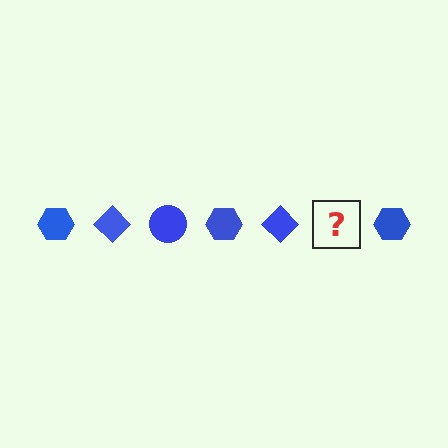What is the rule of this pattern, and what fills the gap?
The rule is that the pattern cycles through hexagon, diamond, circle shapes in blue. The gap should be filled with a blue circle.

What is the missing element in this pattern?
The missing element is a blue circle.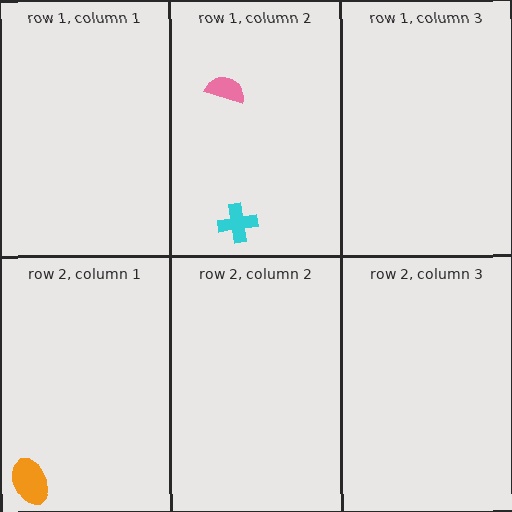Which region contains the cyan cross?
The row 1, column 2 region.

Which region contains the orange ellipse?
The row 2, column 1 region.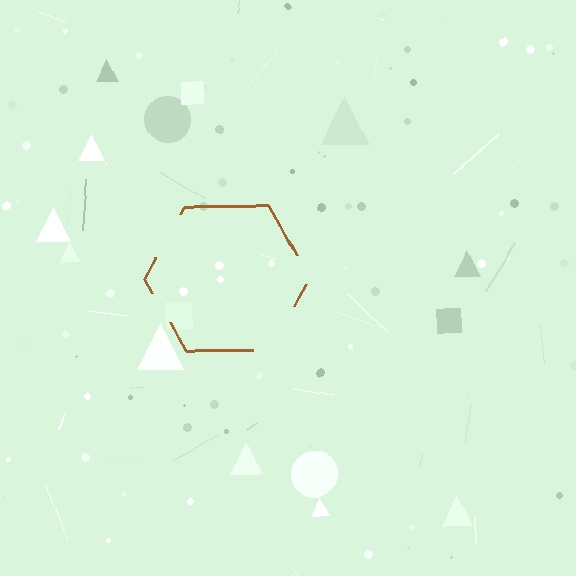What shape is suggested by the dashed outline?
The dashed outline suggests a hexagon.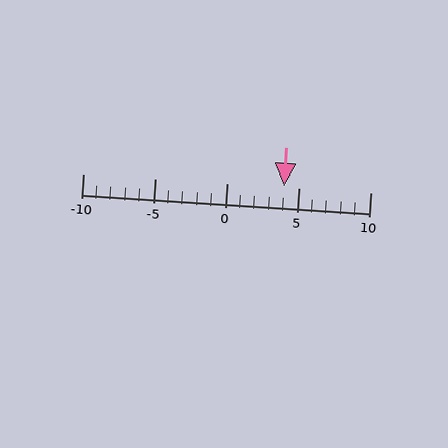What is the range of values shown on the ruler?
The ruler shows values from -10 to 10.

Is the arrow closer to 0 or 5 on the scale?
The arrow is closer to 5.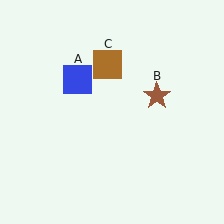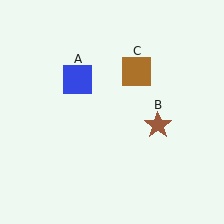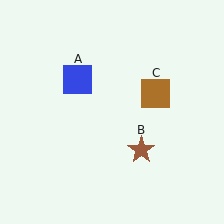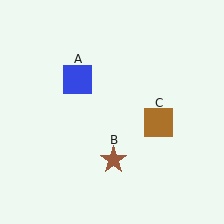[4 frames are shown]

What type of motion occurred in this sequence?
The brown star (object B), brown square (object C) rotated clockwise around the center of the scene.